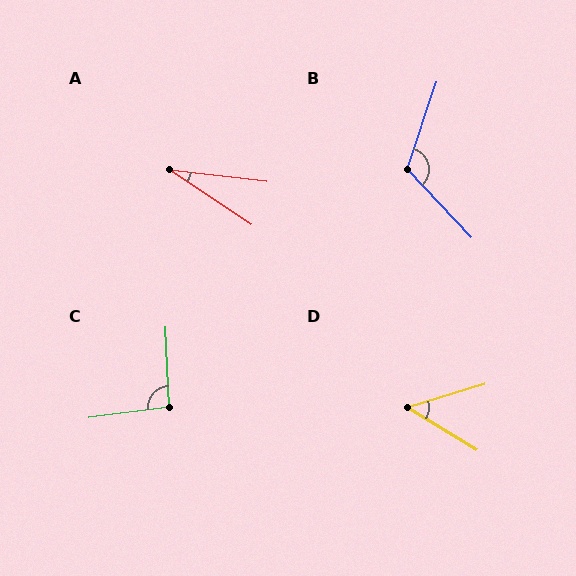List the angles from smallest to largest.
A (28°), D (48°), C (95°), B (118°).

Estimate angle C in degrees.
Approximately 95 degrees.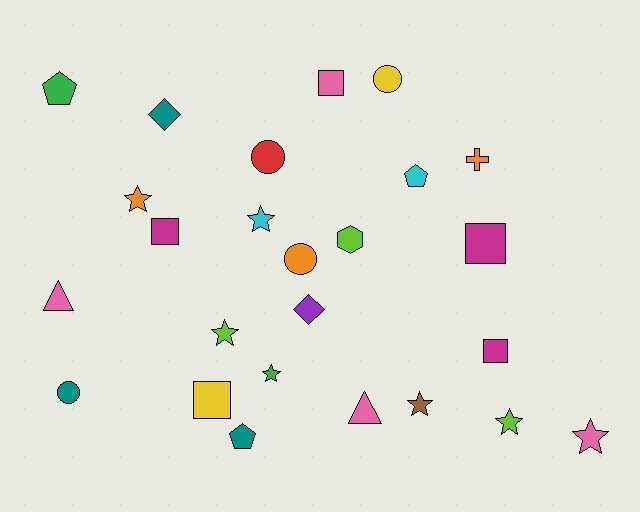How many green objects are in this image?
There are 2 green objects.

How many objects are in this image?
There are 25 objects.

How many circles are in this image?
There are 4 circles.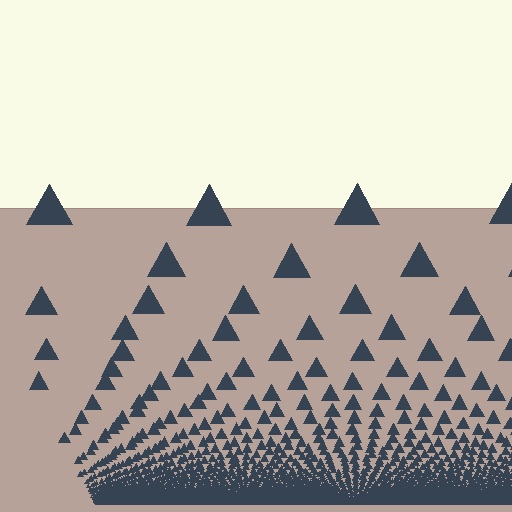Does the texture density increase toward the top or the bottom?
Density increases toward the bottom.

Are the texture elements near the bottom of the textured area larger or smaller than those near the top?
Smaller. The gradient is inverted — elements near the bottom are smaller and denser.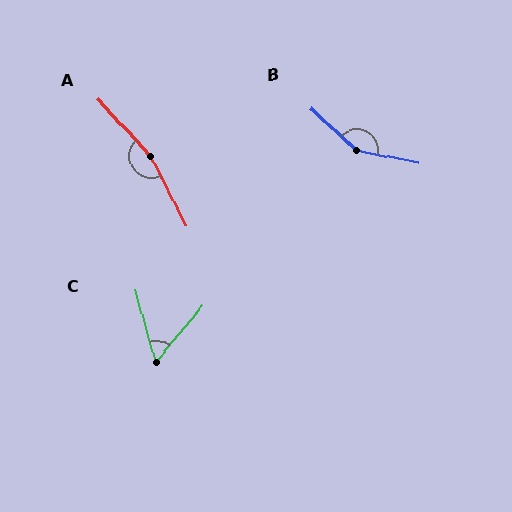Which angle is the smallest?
C, at approximately 56 degrees.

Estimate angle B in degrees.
Approximately 148 degrees.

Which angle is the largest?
A, at approximately 164 degrees.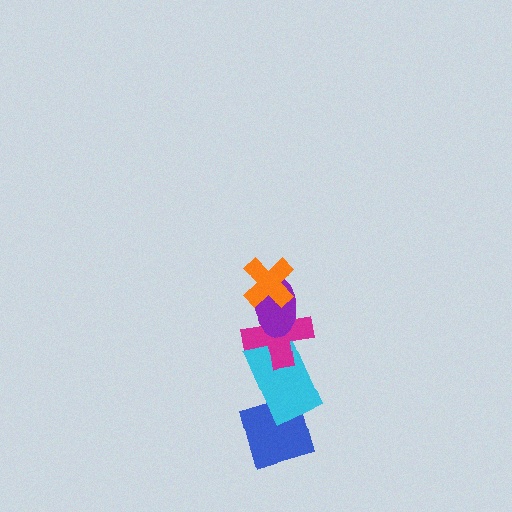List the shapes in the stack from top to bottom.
From top to bottom: the orange cross, the purple ellipse, the magenta cross, the cyan rectangle, the blue diamond.